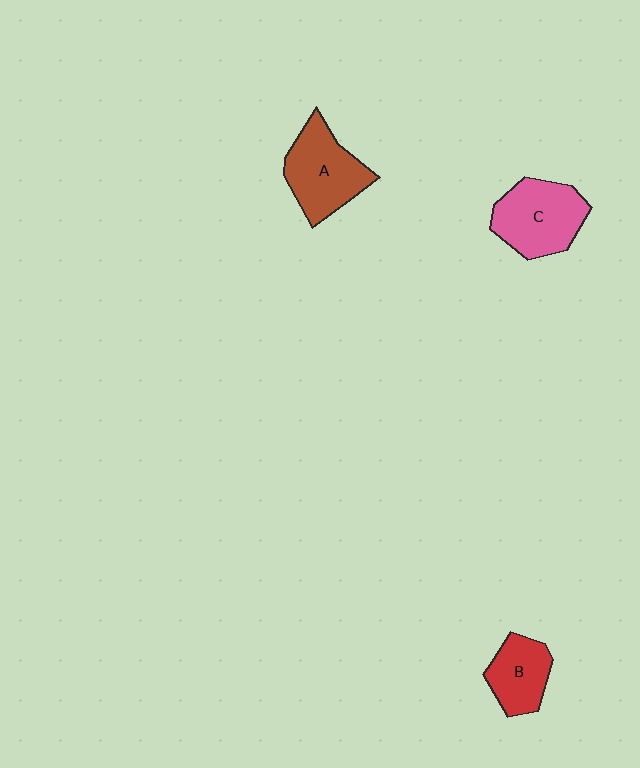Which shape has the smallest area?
Shape B (red).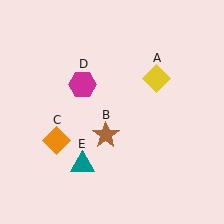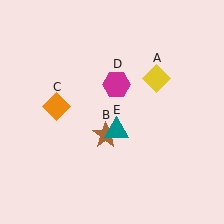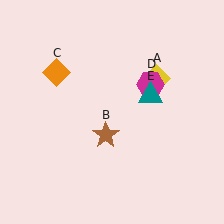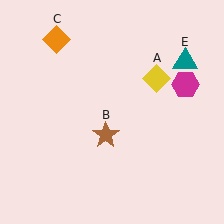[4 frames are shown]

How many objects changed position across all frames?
3 objects changed position: orange diamond (object C), magenta hexagon (object D), teal triangle (object E).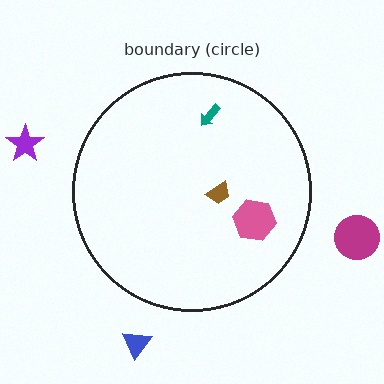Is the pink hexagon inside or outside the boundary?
Inside.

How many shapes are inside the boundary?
3 inside, 3 outside.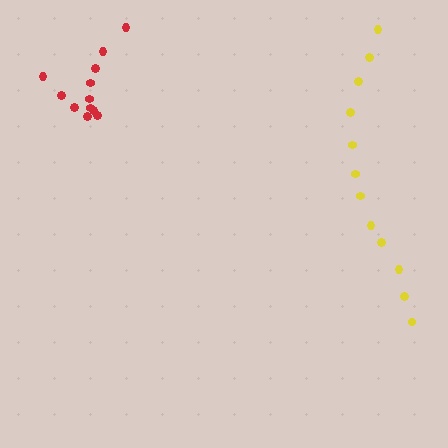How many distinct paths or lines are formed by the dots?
There are 2 distinct paths.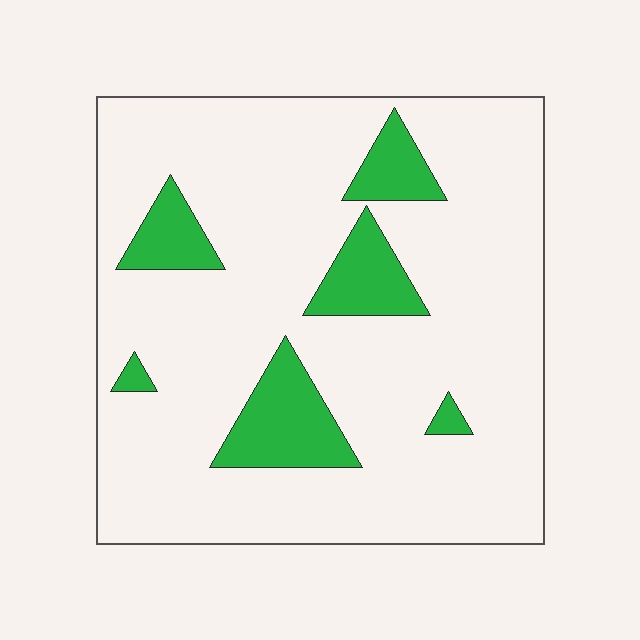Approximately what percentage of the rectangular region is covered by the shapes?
Approximately 15%.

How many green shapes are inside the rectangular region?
6.